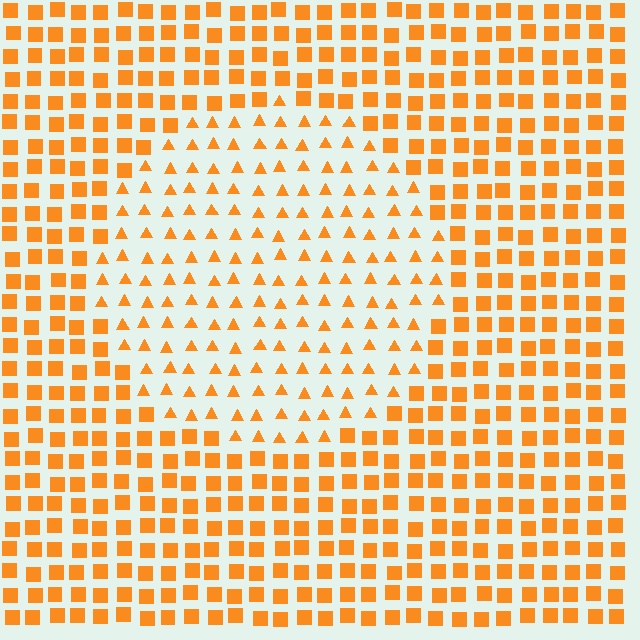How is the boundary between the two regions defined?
The boundary is defined by a change in element shape: triangles inside vs. squares outside. All elements share the same color and spacing.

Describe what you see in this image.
The image is filled with small orange elements arranged in a uniform grid. A circle-shaped region contains triangles, while the surrounding area contains squares. The boundary is defined purely by the change in element shape.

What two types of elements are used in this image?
The image uses triangles inside the circle region and squares outside it.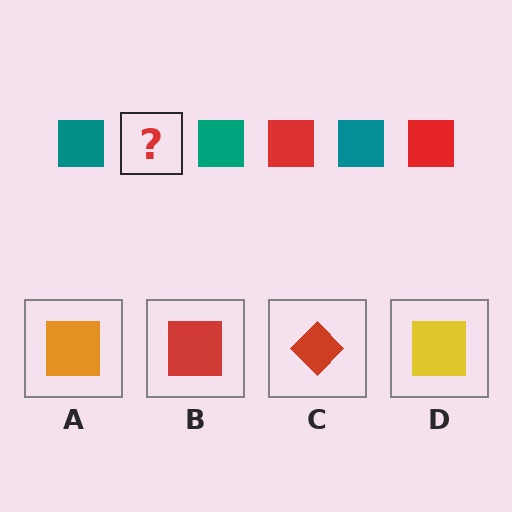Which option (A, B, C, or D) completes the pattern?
B.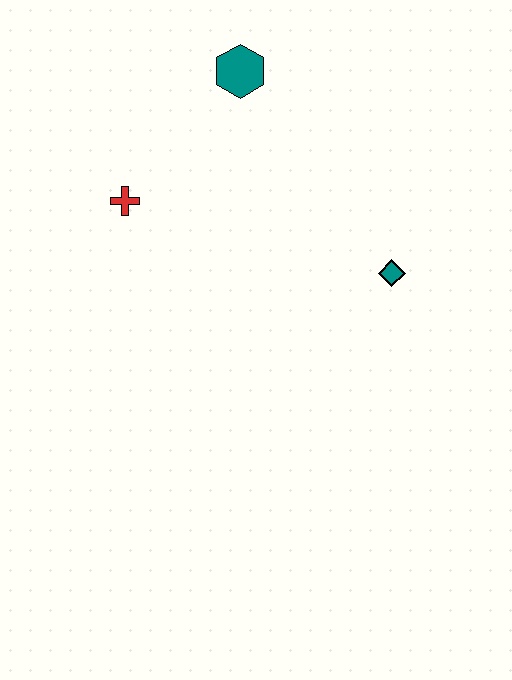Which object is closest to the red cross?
The teal hexagon is closest to the red cross.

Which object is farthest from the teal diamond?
The red cross is farthest from the teal diamond.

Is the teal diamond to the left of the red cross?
No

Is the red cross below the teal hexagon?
Yes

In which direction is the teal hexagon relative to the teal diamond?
The teal hexagon is above the teal diamond.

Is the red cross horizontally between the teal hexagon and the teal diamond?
No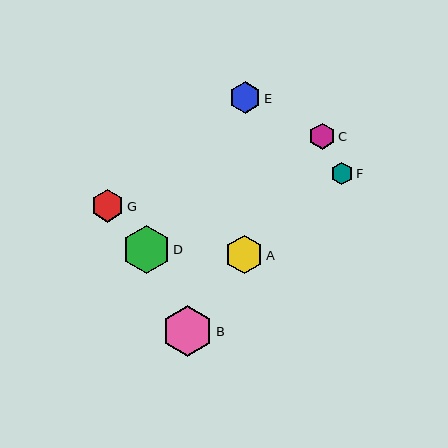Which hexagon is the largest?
Hexagon B is the largest with a size of approximately 50 pixels.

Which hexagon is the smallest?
Hexagon F is the smallest with a size of approximately 22 pixels.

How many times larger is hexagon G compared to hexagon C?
Hexagon G is approximately 1.2 times the size of hexagon C.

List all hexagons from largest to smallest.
From largest to smallest: B, D, A, G, E, C, F.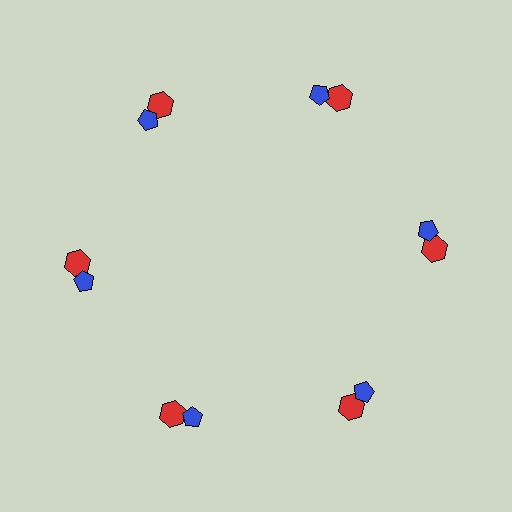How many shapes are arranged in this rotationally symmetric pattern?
There are 12 shapes, arranged in 6 groups of 2.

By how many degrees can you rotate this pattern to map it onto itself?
The pattern maps onto itself every 60 degrees of rotation.